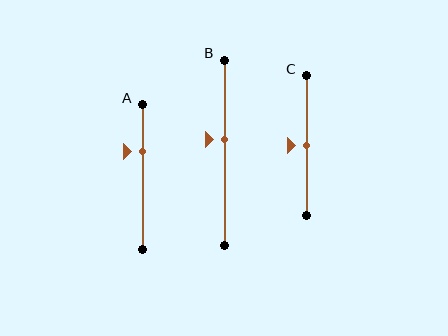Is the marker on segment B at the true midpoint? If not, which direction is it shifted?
No, the marker on segment B is shifted upward by about 7% of the segment length.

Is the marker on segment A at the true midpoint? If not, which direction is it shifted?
No, the marker on segment A is shifted upward by about 18% of the segment length.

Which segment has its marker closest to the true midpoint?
Segment C has its marker closest to the true midpoint.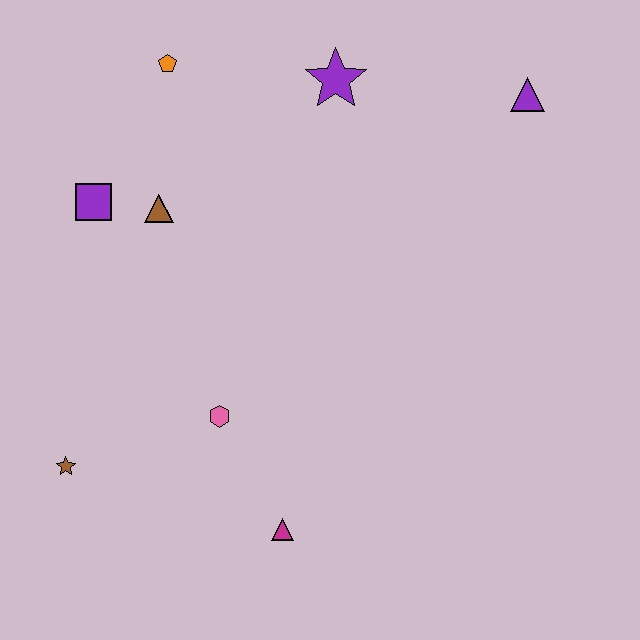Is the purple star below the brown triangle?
No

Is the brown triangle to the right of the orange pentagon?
No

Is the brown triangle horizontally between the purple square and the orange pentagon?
Yes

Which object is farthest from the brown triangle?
The purple triangle is farthest from the brown triangle.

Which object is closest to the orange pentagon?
The brown triangle is closest to the orange pentagon.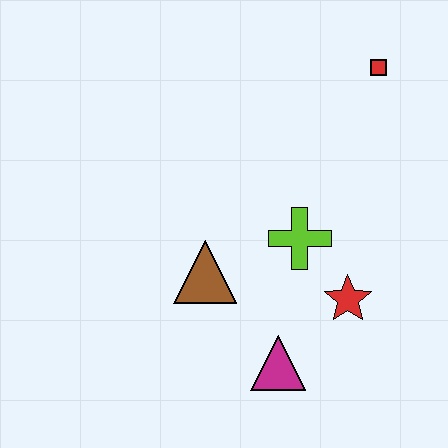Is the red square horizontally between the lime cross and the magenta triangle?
No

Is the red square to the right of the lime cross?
Yes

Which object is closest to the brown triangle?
The lime cross is closest to the brown triangle.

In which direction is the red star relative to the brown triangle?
The red star is to the right of the brown triangle.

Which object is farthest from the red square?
The magenta triangle is farthest from the red square.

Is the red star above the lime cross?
No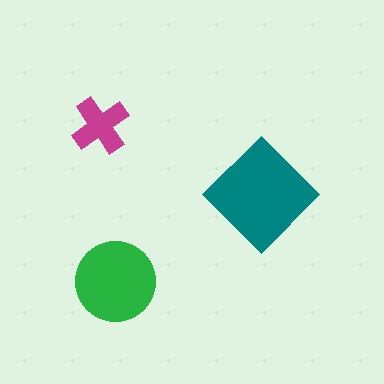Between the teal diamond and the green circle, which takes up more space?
The teal diamond.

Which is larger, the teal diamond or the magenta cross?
The teal diamond.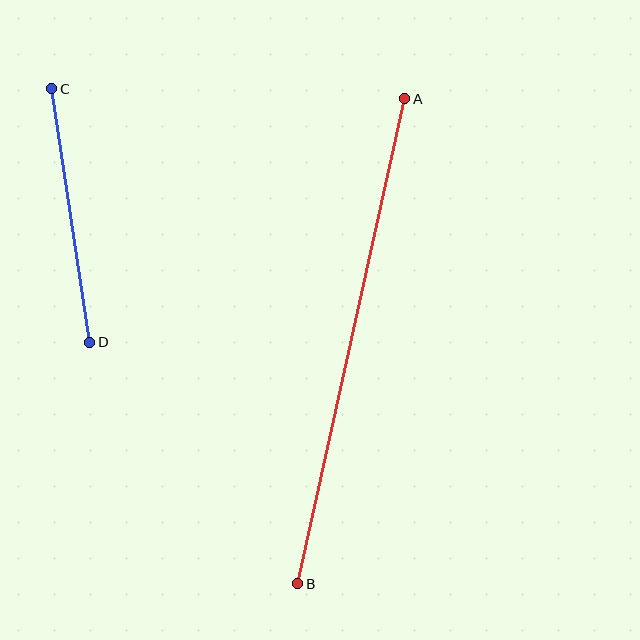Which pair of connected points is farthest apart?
Points A and B are farthest apart.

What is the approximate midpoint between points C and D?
The midpoint is at approximately (71, 215) pixels.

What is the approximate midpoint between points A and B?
The midpoint is at approximately (351, 341) pixels.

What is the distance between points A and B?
The distance is approximately 497 pixels.